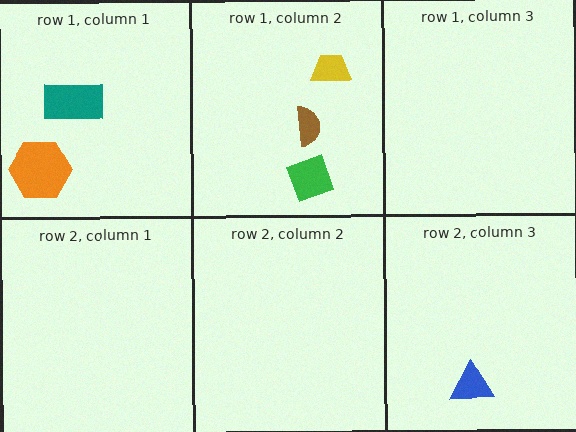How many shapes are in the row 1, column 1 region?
2.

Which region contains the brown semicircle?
The row 1, column 2 region.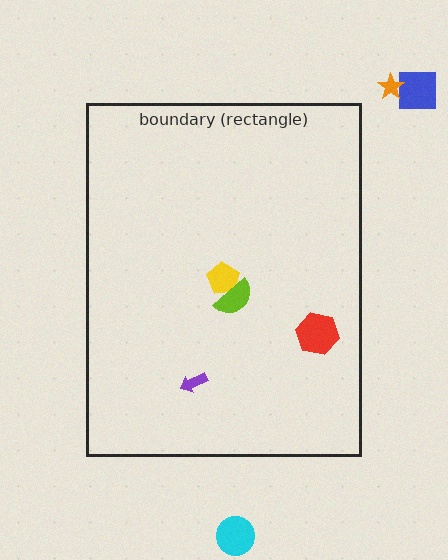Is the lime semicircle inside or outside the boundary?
Inside.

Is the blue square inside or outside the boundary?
Outside.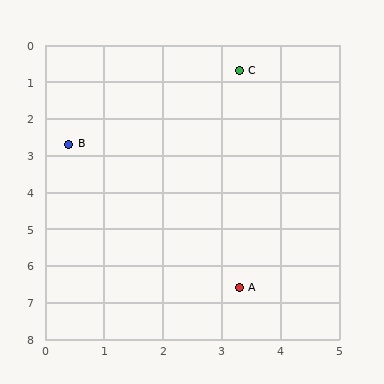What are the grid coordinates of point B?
Point B is at approximately (0.4, 2.7).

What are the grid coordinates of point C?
Point C is at approximately (3.3, 0.7).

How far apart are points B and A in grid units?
Points B and A are about 4.9 grid units apart.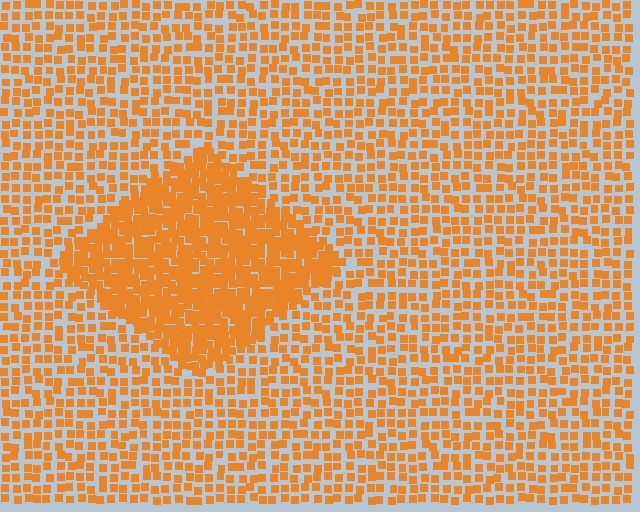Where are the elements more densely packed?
The elements are more densely packed inside the diamond boundary.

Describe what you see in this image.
The image contains small orange elements arranged at two different densities. A diamond-shaped region is visible where the elements are more densely packed than the surrounding area.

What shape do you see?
I see a diamond.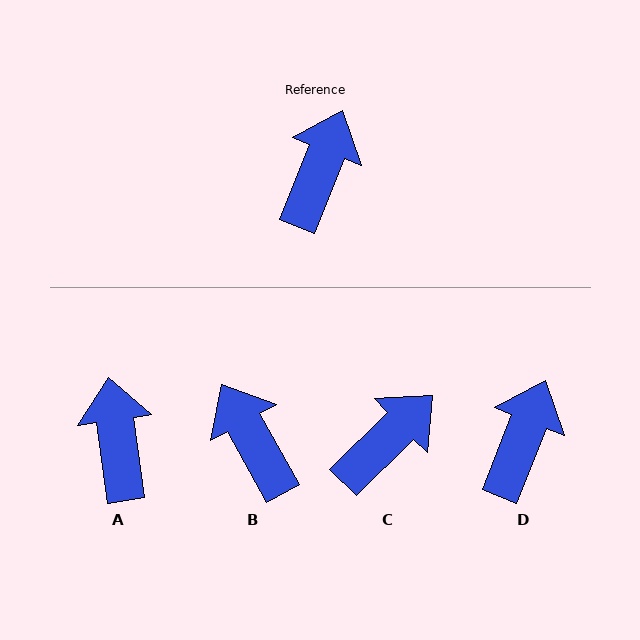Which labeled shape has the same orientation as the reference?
D.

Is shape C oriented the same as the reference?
No, it is off by about 24 degrees.